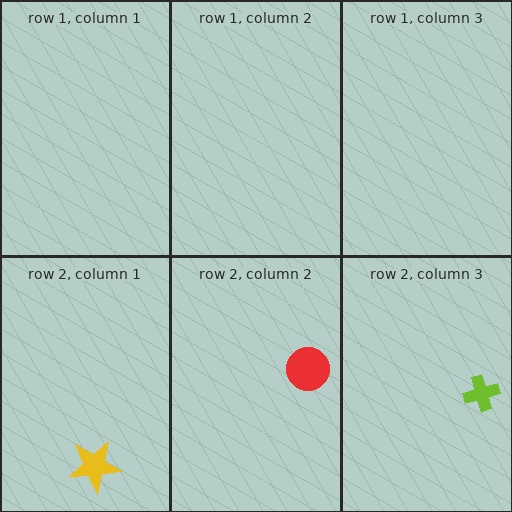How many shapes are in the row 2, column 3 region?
1.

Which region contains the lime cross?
The row 2, column 3 region.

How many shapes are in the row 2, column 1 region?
1.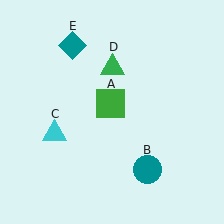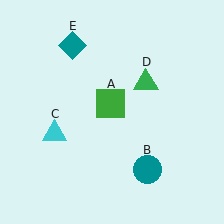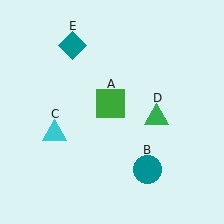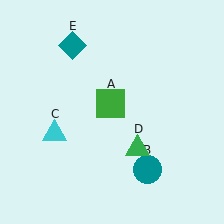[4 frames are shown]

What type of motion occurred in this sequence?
The green triangle (object D) rotated clockwise around the center of the scene.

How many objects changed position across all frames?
1 object changed position: green triangle (object D).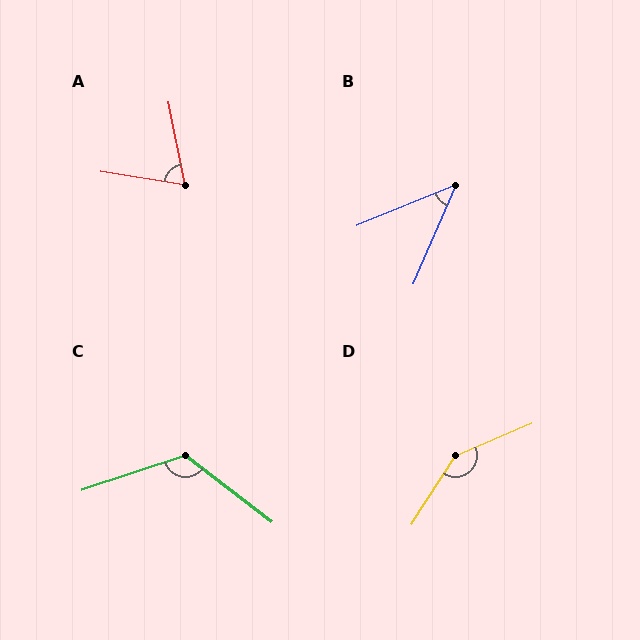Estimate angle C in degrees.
Approximately 124 degrees.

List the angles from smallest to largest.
B (45°), A (70°), C (124°), D (145°).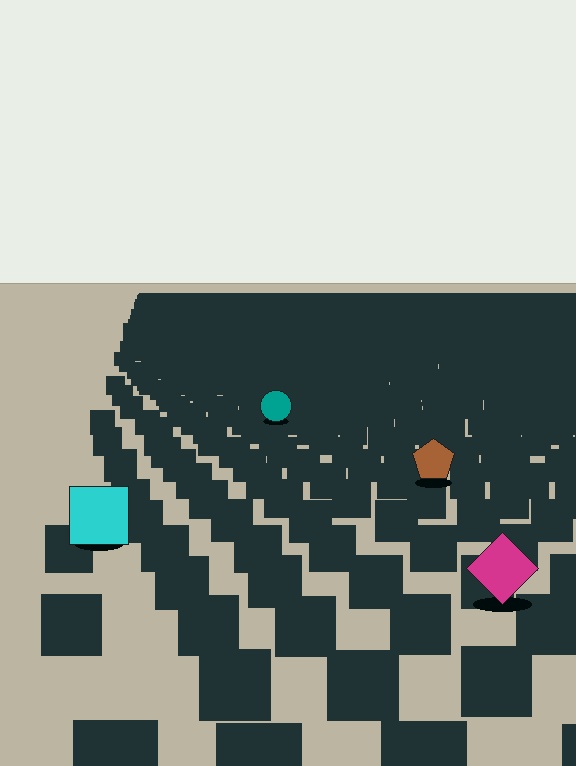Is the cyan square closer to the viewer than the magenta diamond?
No. The magenta diamond is closer — you can tell from the texture gradient: the ground texture is coarser near it.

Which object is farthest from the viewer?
The teal circle is farthest from the viewer. It appears smaller and the ground texture around it is denser.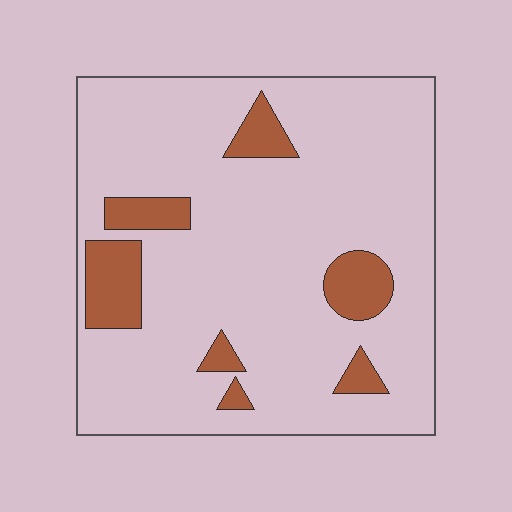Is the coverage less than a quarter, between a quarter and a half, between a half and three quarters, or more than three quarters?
Less than a quarter.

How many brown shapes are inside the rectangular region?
7.